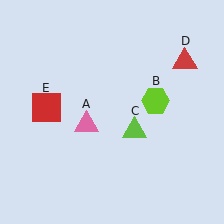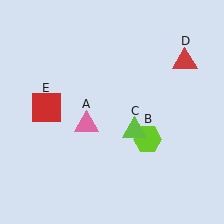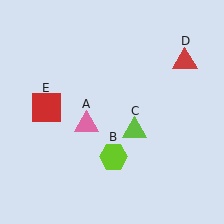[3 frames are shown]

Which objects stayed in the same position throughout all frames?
Pink triangle (object A) and lime triangle (object C) and red triangle (object D) and red square (object E) remained stationary.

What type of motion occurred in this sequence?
The lime hexagon (object B) rotated clockwise around the center of the scene.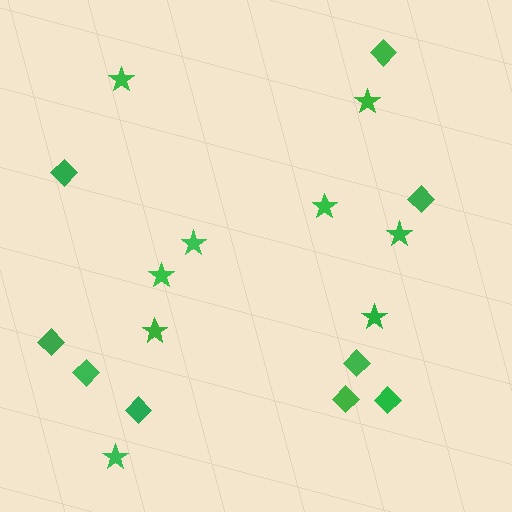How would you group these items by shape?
There are 2 groups: one group of diamonds (9) and one group of stars (9).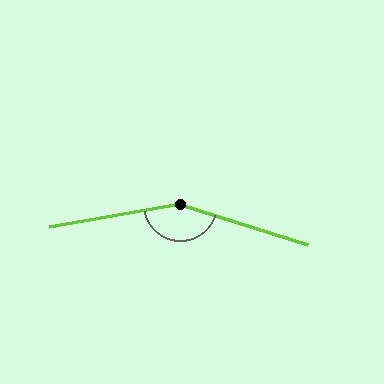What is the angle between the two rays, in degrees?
Approximately 153 degrees.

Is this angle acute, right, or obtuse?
It is obtuse.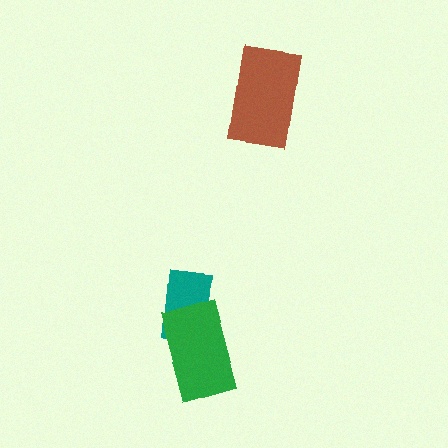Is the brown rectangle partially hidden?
No, no other shape covers it.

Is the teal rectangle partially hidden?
Yes, it is partially covered by another shape.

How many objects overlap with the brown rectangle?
0 objects overlap with the brown rectangle.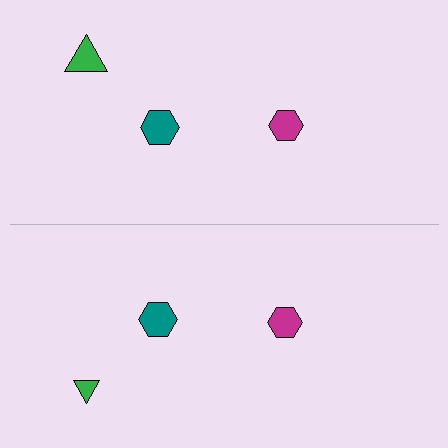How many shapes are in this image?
There are 6 shapes in this image.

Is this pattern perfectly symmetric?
No, the pattern is not perfectly symmetric. The green triangle on the bottom side has a different size than its mirror counterpart.